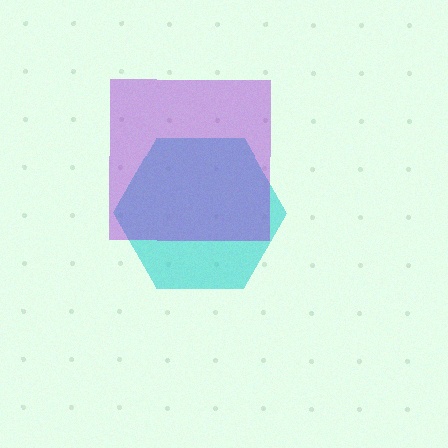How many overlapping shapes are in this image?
There are 2 overlapping shapes in the image.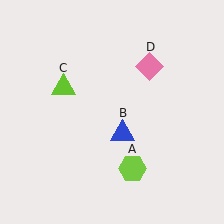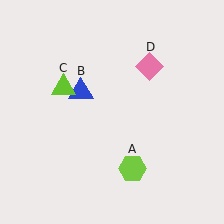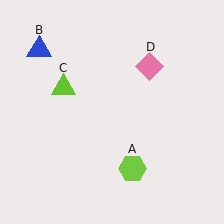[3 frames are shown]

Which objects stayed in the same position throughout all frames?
Lime hexagon (object A) and lime triangle (object C) and pink diamond (object D) remained stationary.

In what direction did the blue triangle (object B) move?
The blue triangle (object B) moved up and to the left.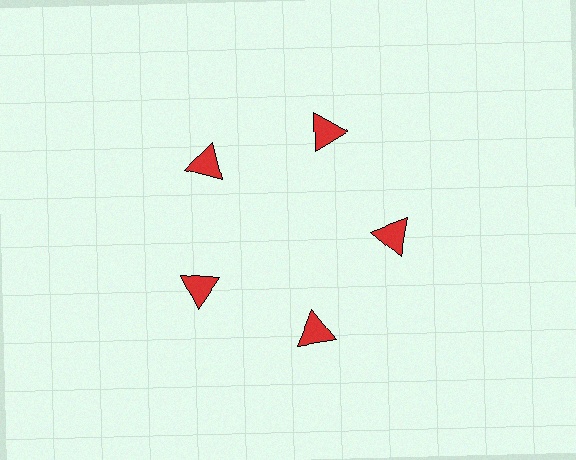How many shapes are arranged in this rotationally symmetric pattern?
There are 5 shapes, arranged in 5 groups of 1.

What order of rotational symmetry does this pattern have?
This pattern has 5-fold rotational symmetry.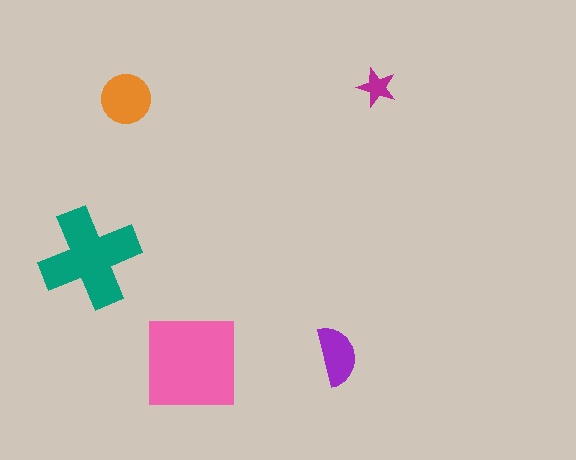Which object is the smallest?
The magenta star.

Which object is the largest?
The pink square.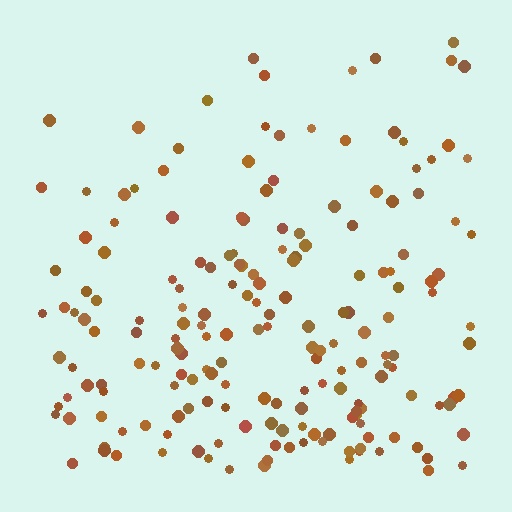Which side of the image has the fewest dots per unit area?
The top.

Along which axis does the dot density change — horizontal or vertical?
Vertical.